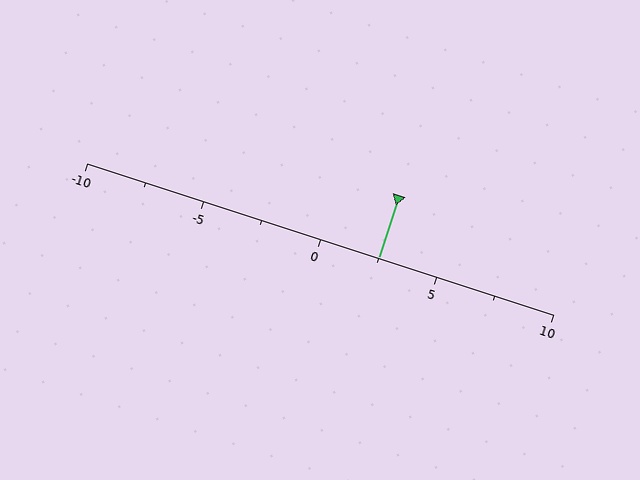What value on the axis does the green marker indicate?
The marker indicates approximately 2.5.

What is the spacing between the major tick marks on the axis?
The major ticks are spaced 5 apart.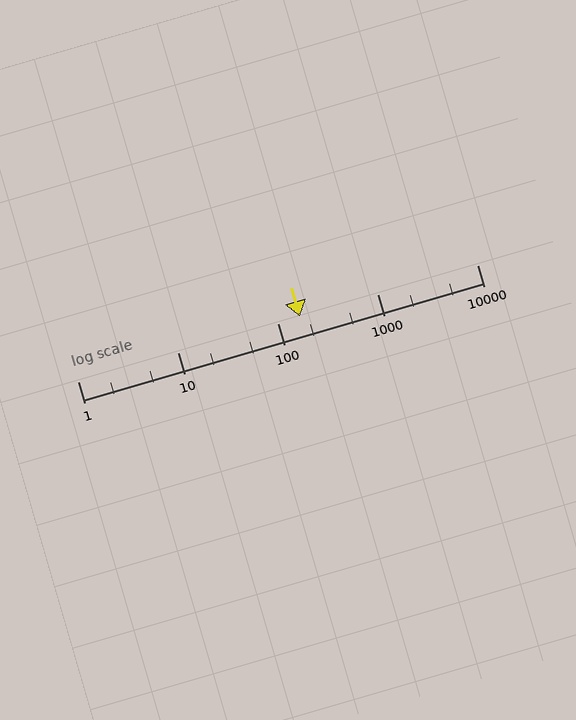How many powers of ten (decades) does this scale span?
The scale spans 4 decades, from 1 to 10000.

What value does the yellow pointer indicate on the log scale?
The pointer indicates approximately 170.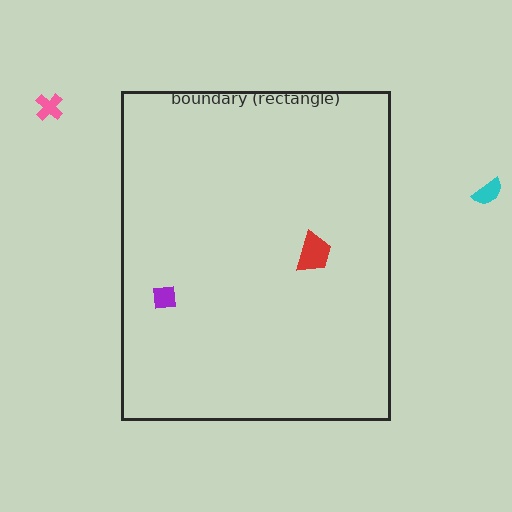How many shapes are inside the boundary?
2 inside, 2 outside.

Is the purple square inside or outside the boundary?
Inside.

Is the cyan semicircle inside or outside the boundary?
Outside.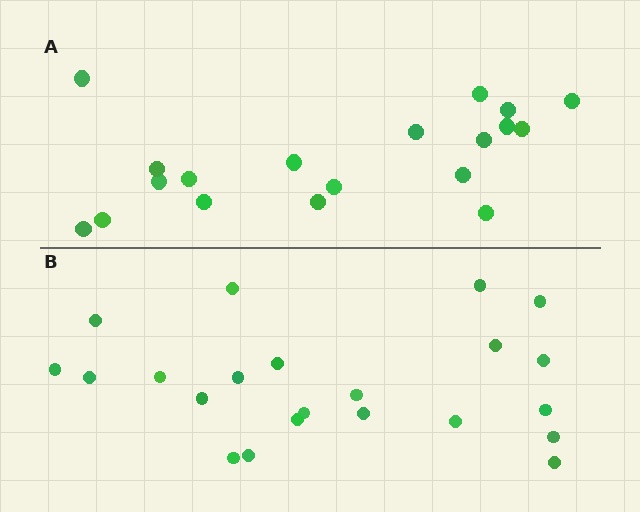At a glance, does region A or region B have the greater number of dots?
Region B (the bottom region) has more dots.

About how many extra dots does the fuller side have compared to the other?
Region B has just a few more — roughly 2 or 3 more dots than region A.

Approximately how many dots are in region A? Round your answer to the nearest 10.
About 20 dots. (The exact count is 19, which rounds to 20.)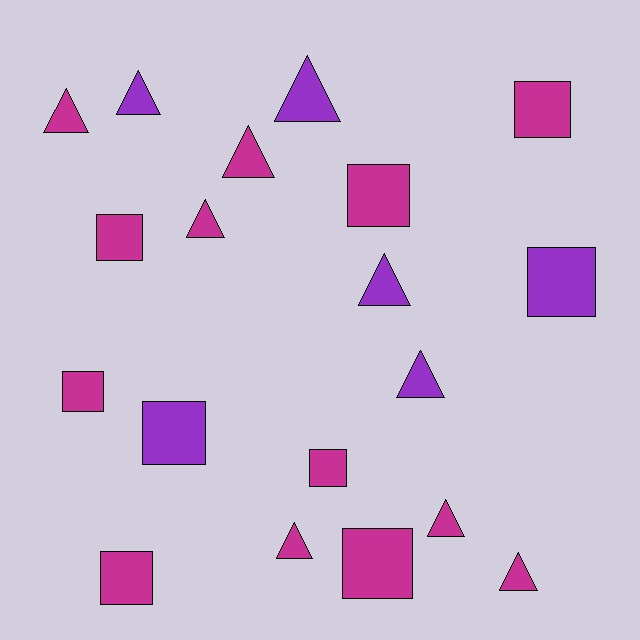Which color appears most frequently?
Magenta, with 13 objects.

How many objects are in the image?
There are 19 objects.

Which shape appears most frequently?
Triangle, with 10 objects.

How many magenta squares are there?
There are 7 magenta squares.